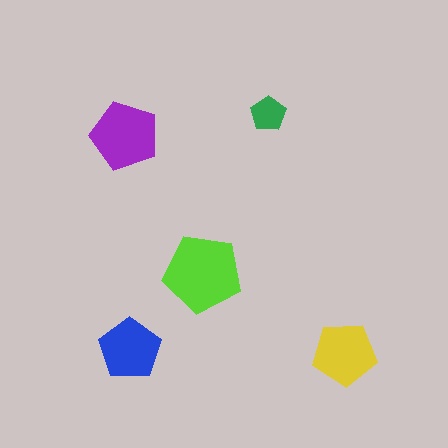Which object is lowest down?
The yellow pentagon is bottommost.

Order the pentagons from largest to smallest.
the lime one, the purple one, the yellow one, the blue one, the green one.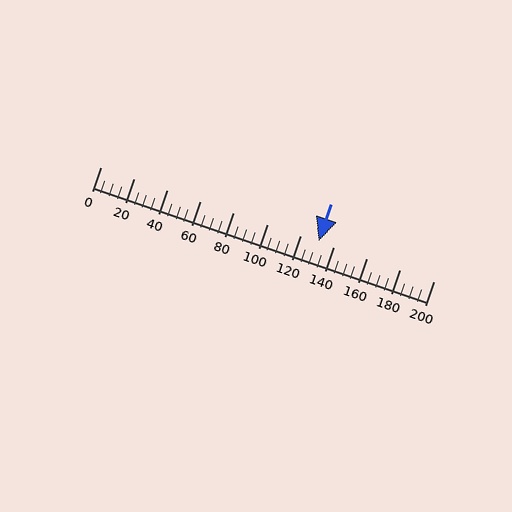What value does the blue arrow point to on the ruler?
The blue arrow points to approximately 131.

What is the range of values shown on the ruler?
The ruler shows values from 0 to 200.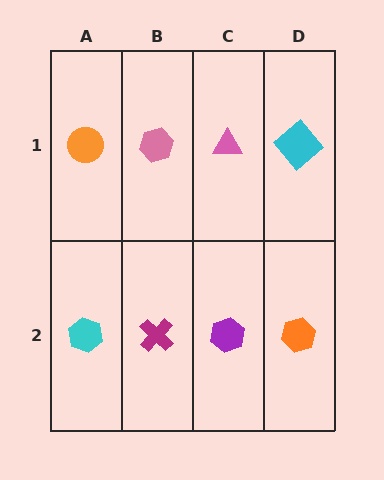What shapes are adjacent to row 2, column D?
A cyan diamond (row 1, column D), a purple hexagon (row 2, column C).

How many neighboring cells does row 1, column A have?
2.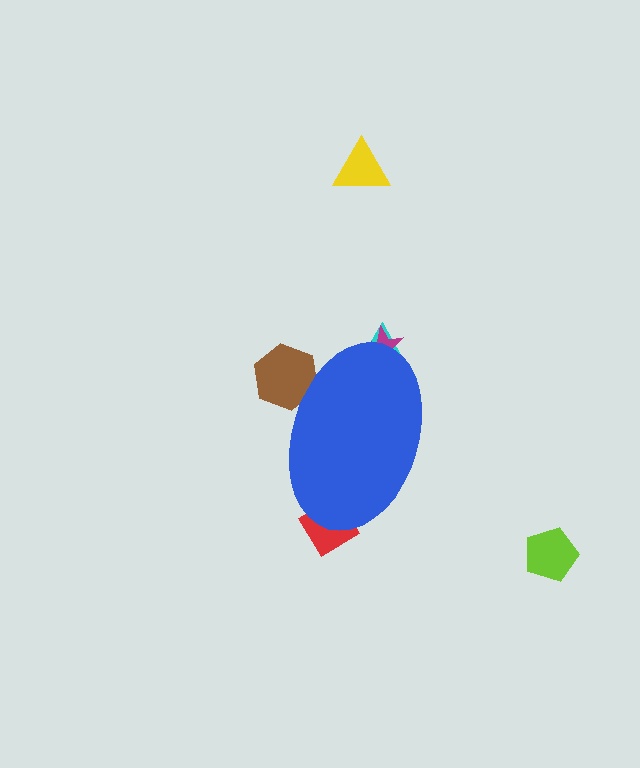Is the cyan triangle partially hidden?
Yes, the cyan triangle is partially hidden behind the blue ellipse.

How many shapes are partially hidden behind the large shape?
4 shapes are partially hidden.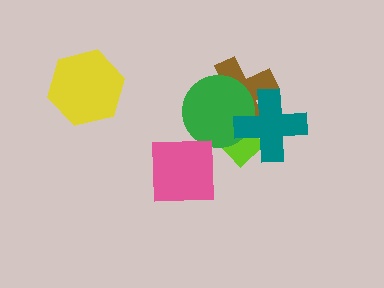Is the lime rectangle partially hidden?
Yes, it is partially covered by another shape.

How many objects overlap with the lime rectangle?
4 objects overlap with the lime rectangle.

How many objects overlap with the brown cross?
3 objects overlap with the brown cross.